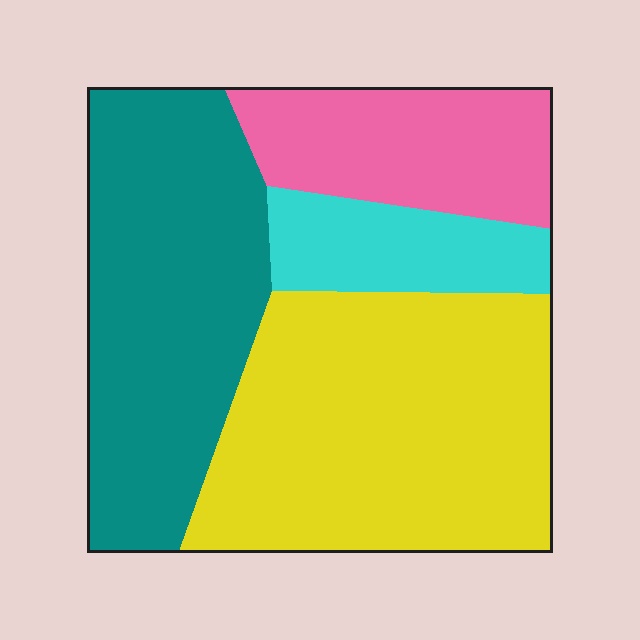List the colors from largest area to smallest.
From largest to smallest: yellow, teal, pink, cyan.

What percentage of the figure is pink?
Pink takes up about one sixth (1/6) of the figure.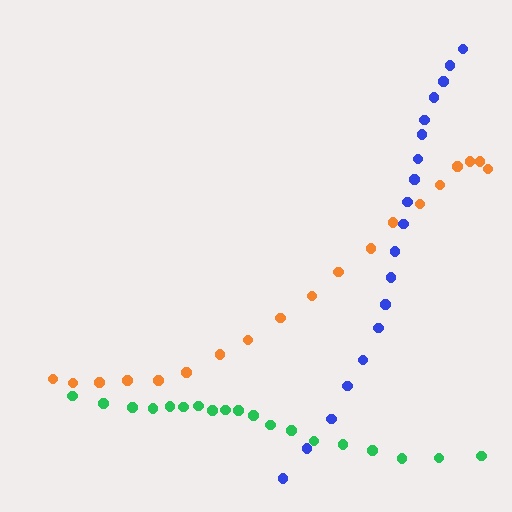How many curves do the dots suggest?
There are 3 distinct paths.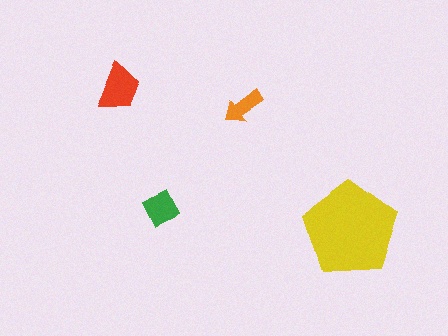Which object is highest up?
The red trapezoid is topmost.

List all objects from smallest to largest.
The orange arrow, the green diamond, the red trapezoid, the yellow pentagon.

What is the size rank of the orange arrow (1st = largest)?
4th.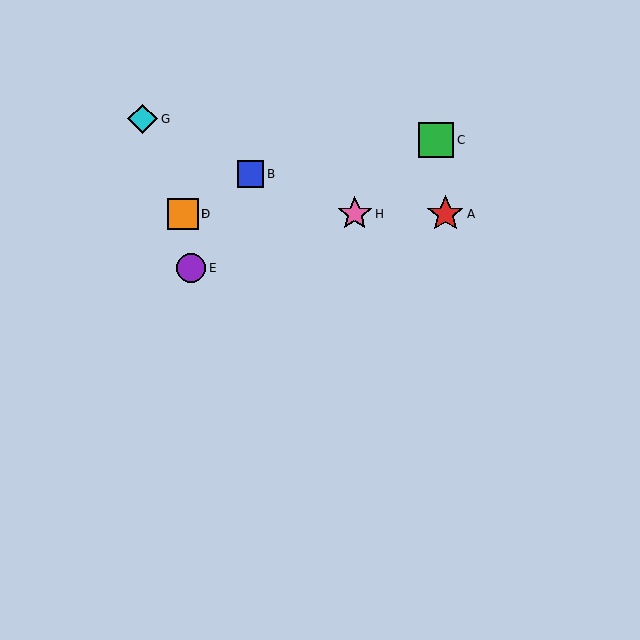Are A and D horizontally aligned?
Yes, both are at y≈214.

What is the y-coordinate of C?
Object C is at y≈140.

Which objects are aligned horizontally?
Objects A, D, F, H are aligned horizontally.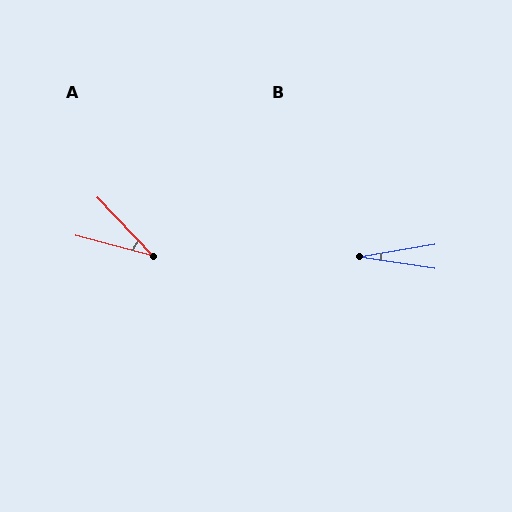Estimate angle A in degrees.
Approximately 31 degrees.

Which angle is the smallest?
B, at approximately 18 degrees.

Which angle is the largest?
A, at approximately 31 degrees.